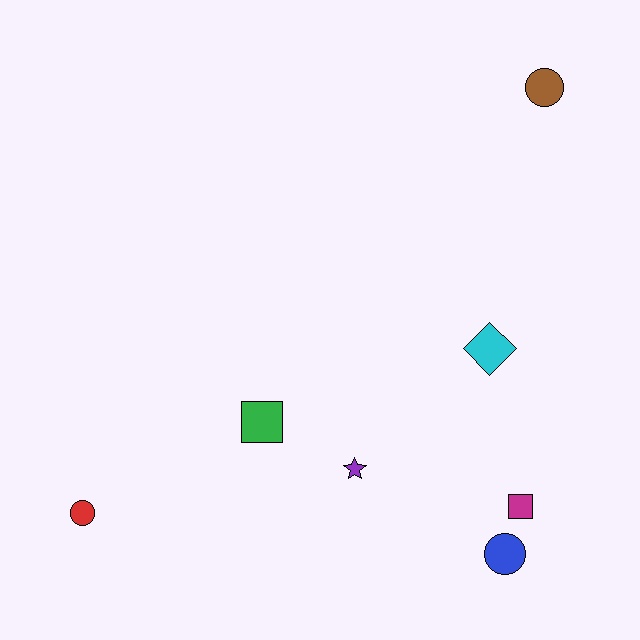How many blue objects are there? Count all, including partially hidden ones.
There is 1 blue object.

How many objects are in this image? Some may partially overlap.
There are 7 objects.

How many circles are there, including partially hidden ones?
There are 3 circles.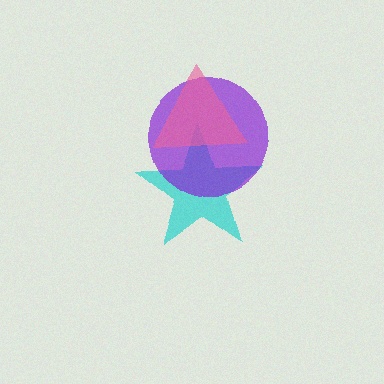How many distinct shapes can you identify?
There are 3 distinct shapes: a cyan star, a purple circle, a pink triangle.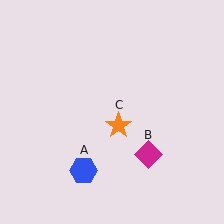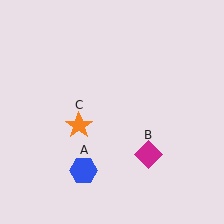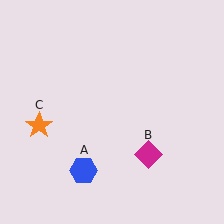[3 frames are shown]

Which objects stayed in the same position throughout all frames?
Blue hexagon (object A) and magenta diamond (object B) remained stationary.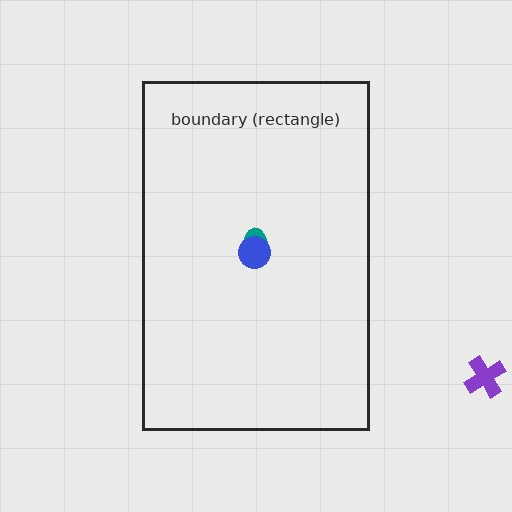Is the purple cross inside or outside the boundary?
Outside.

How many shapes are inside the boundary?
2 inside, 1 outside.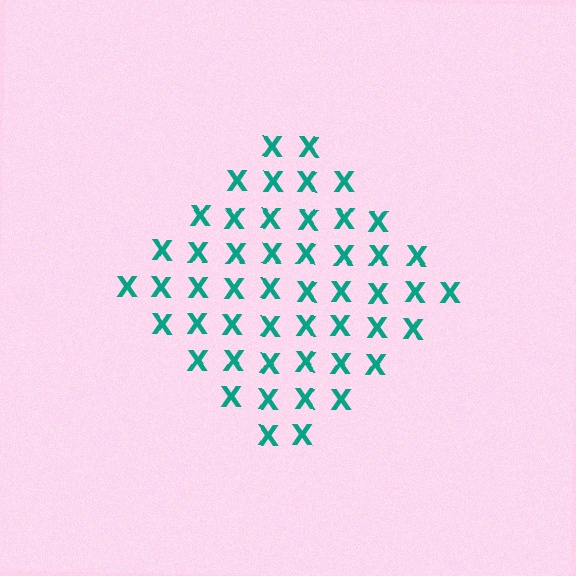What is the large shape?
The large shape is a diamond.